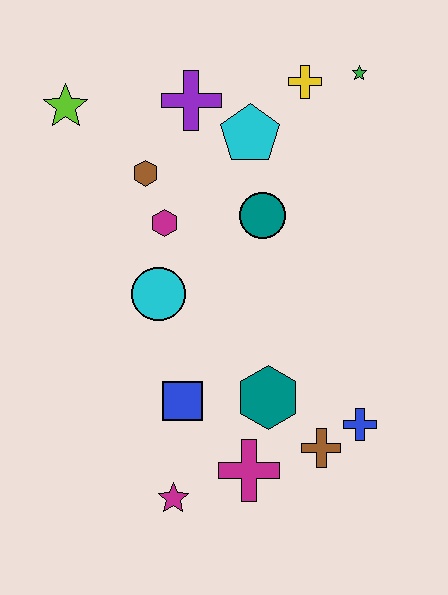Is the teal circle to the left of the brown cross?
Yes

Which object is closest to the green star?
The yellow cross is closest to the green star.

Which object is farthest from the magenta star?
The green star is farthest from the magenta star.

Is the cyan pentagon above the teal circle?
Yes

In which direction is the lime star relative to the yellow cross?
The lime star is to the left of the yellow cross.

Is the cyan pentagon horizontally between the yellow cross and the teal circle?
No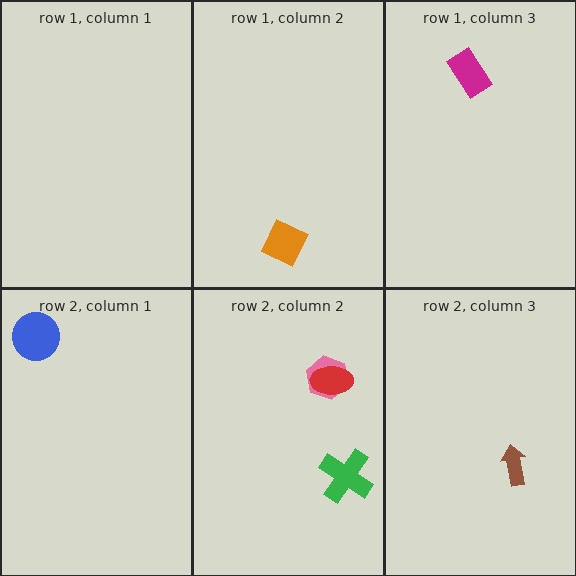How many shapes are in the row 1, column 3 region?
1.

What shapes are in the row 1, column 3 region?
The magenta rectangle.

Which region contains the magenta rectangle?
The row 1, column 3 region.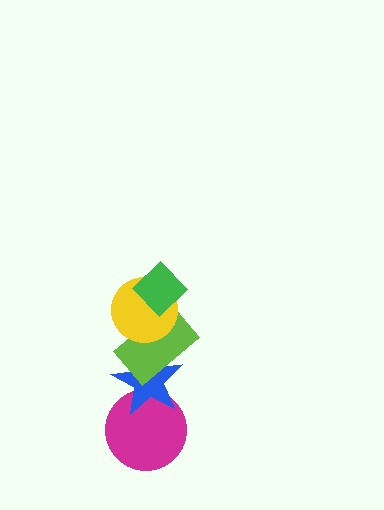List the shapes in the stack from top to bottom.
From top to bottom: the green diamond, the yellow circle, the lime rectangle, the blue star, the magenta circle.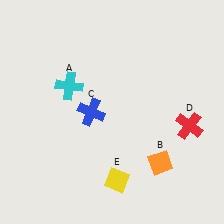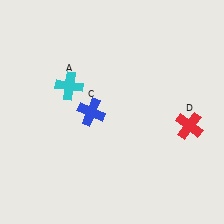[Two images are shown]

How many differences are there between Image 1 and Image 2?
There are 2 differences between the two images.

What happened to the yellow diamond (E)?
The yellow diamond (E) was removed in Image 2. It was in the bottom-right area of Image 1.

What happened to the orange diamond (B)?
The orange diamond (B) was removed in Image 2. It was in the bottom-right area of Image 1.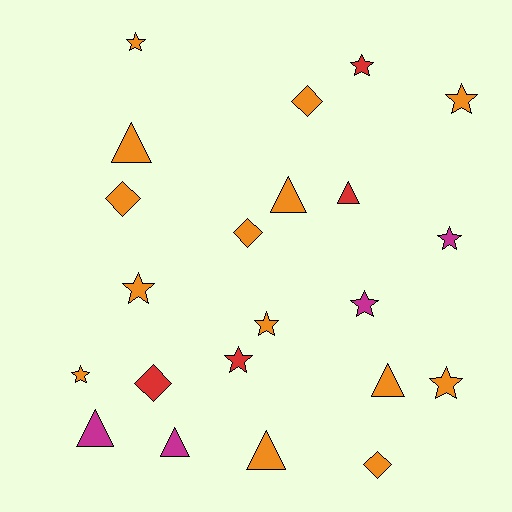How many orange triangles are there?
There are 4 orange triangles.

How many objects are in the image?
There are 22 objects.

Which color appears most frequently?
Orange, with 14 objects.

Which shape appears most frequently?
Star, with 10 objects.